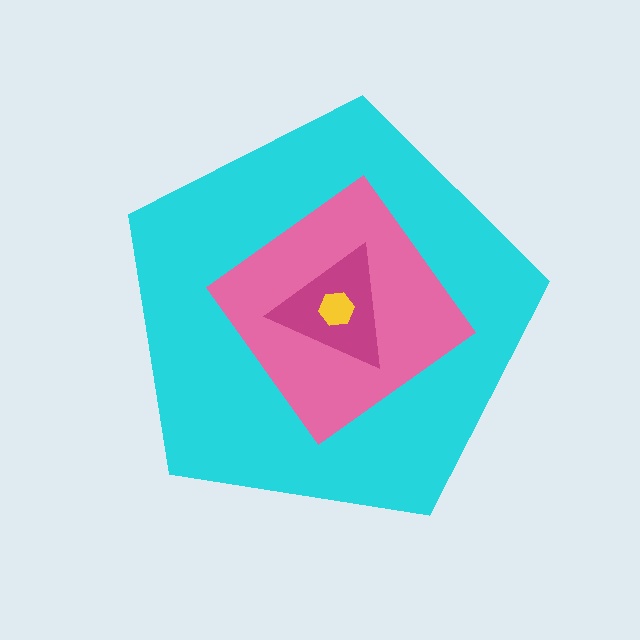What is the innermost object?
The yellow hexagon.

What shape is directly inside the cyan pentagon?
The pink diamond.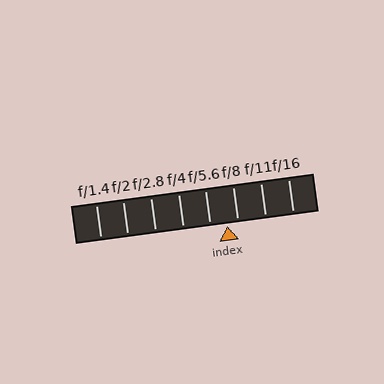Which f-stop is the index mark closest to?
The index mark is closest to f/8.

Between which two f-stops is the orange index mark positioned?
The index mark is between f/5.6 and f/8.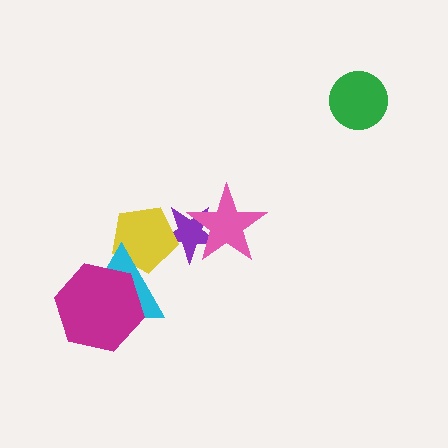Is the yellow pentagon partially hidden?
Yes, it is partially covered by another shape.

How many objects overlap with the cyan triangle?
2 objects overlap with the cyan triangle.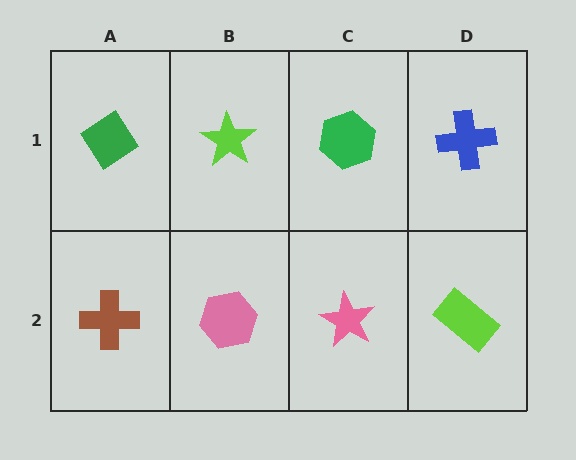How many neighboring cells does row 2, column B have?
3.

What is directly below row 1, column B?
A pink hexagon.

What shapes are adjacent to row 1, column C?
A pink star (row 2, column C), a lime star (row 1, column B), a blue cross (row 1, column D).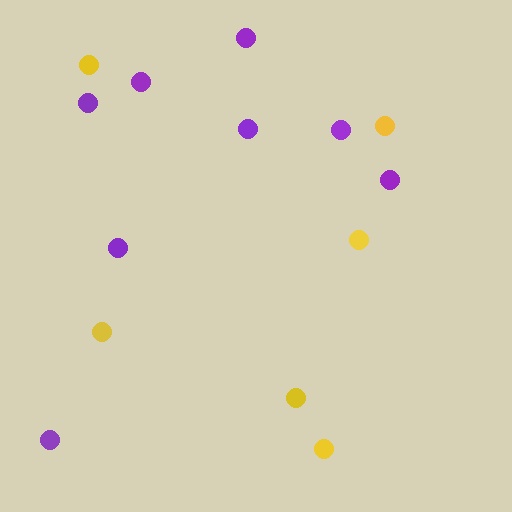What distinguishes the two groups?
There are 2 groups: one group of yellow circles (6) and one group of purple circles (8).